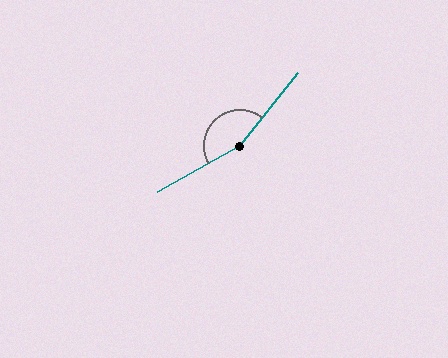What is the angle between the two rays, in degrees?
Approximately 158 degrees.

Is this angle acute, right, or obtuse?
It is obtuse.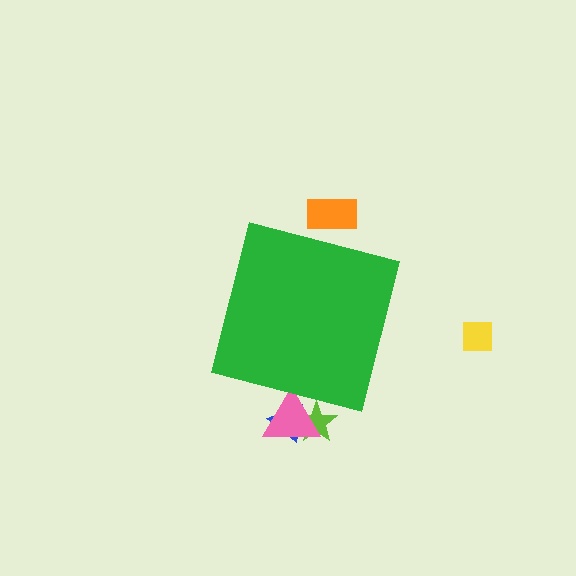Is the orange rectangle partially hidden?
Yes, the orange rectangle is partially hidden behind the green square.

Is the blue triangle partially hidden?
Yes, the blue triangle is partially hidden behind the green square.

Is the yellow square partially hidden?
No, the yellow square is fully visible.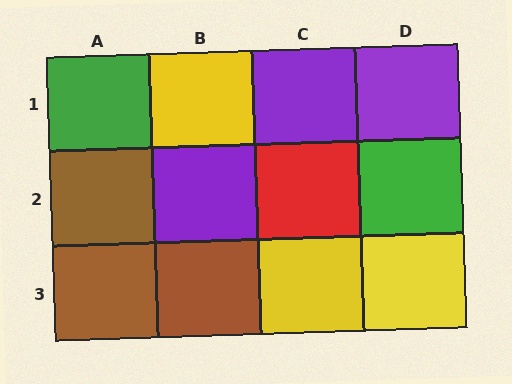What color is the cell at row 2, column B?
Purple.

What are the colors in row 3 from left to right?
Brown, brown, yellow, yellow.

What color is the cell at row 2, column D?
Green.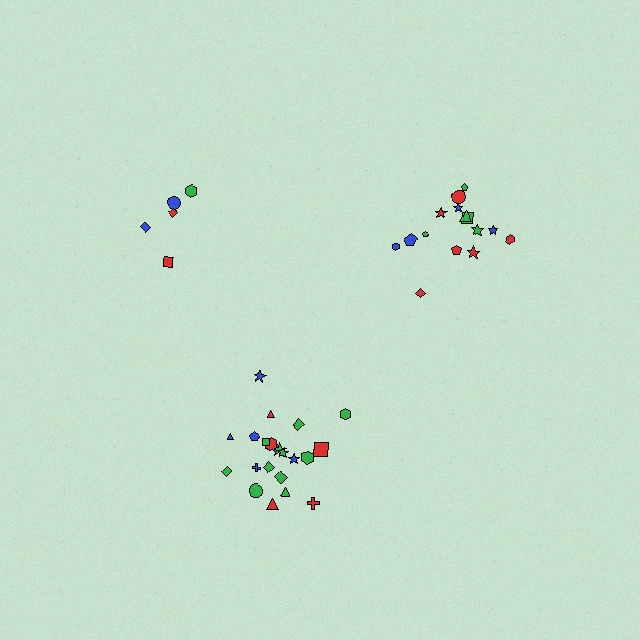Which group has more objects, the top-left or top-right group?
The top-right group.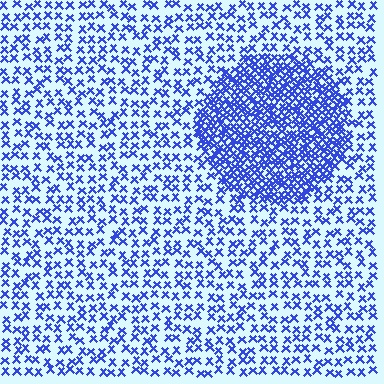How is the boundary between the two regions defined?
The boundary is defined by a change in element density (approximately 2.5x ratio). All elements are the same color, size, and shape.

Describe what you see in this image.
The image contains small blue elements arranged at two different densities. A circle-shaped region is visible where the elements are more densely packed than the surrounding area.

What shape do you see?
I see a circle.